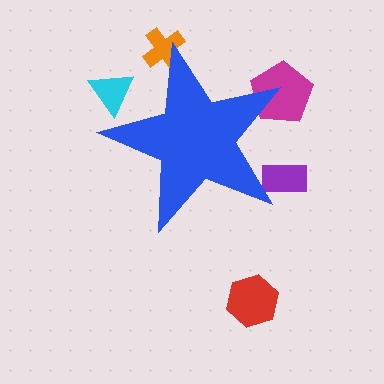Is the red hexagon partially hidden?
No, the red hexagon is fully visible.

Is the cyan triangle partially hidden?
Yes, the cyan triangle is partially hidden behind the blue star.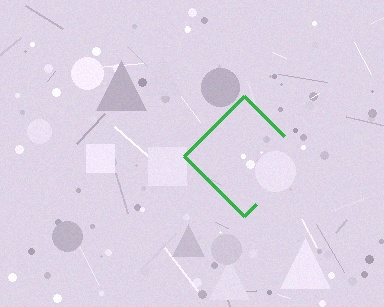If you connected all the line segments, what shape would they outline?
They would outline a diamond.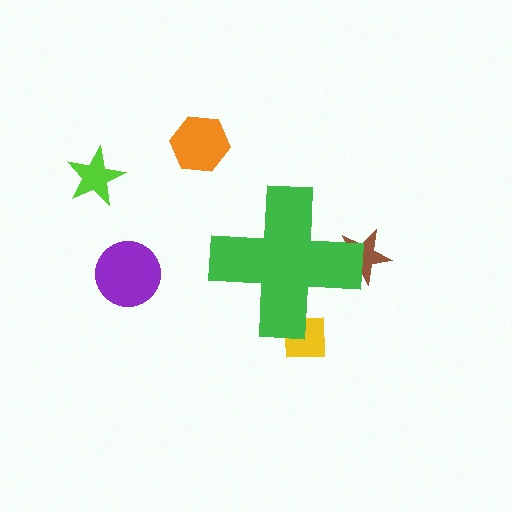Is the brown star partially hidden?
Yes, the brown star is partially hidden behind the green cross.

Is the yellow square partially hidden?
Yes, the yellow square is partially hidden behind the green cross.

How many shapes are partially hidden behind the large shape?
2 shapes are partially hidden.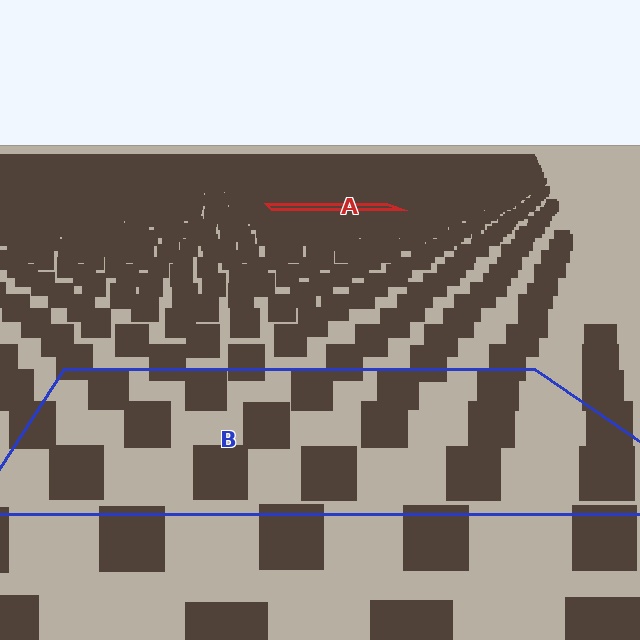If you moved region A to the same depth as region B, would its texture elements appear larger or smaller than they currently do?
They would appear larger. At a closer depth, the same texture elements are projected at a bigger on-screen size.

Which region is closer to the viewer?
Region B is closer. The texture elements there are larger and more spread out.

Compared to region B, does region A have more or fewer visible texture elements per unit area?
Region A has more texture elements per unit area — they are packed more densely because it is farther away.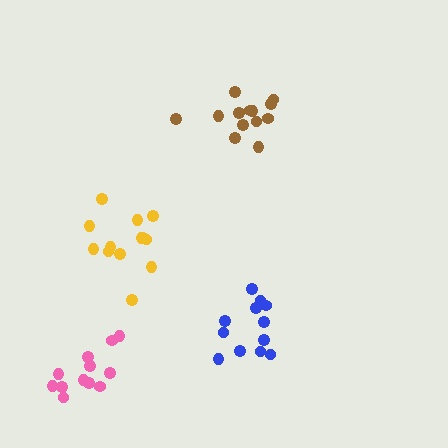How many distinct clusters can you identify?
There are 4 distinct clusters.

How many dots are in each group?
Group 1: 12 dots, Group 2: 13 dots, Group 3: 12 dots, Group 4: 13 dots (50 total).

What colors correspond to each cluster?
The clusters are colored: blue, brown, pink, yellow.